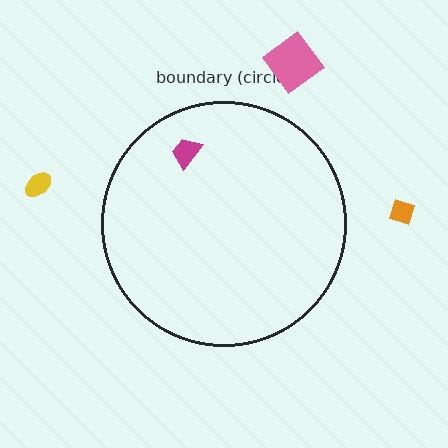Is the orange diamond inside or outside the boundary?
Outside.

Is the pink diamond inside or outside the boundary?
Outside.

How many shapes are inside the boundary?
1 inside, 3 outside.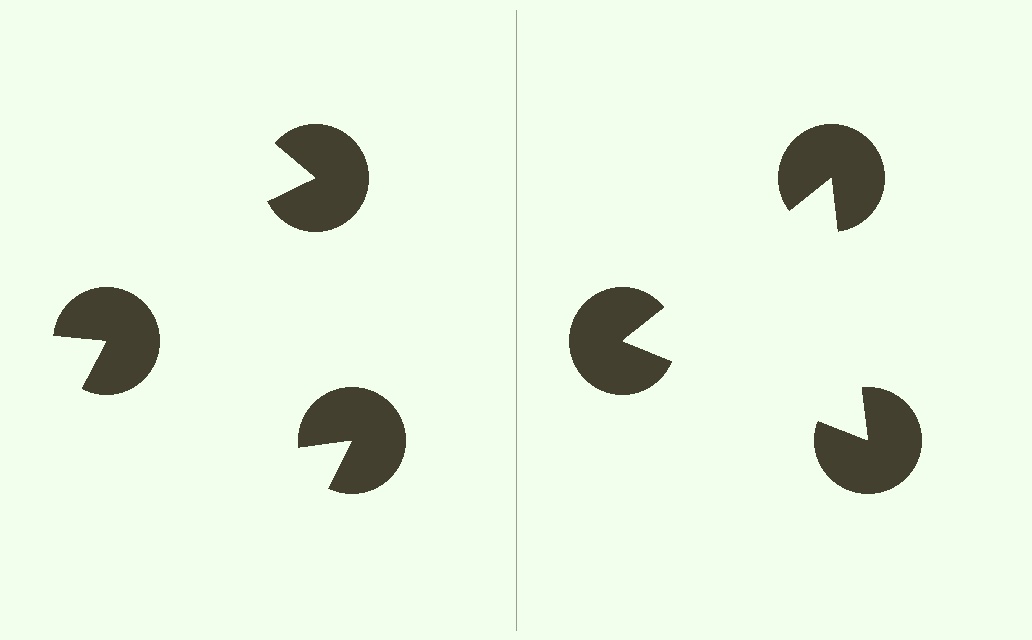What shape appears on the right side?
An illusory triangle.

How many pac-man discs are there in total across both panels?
6 — 3 on each side.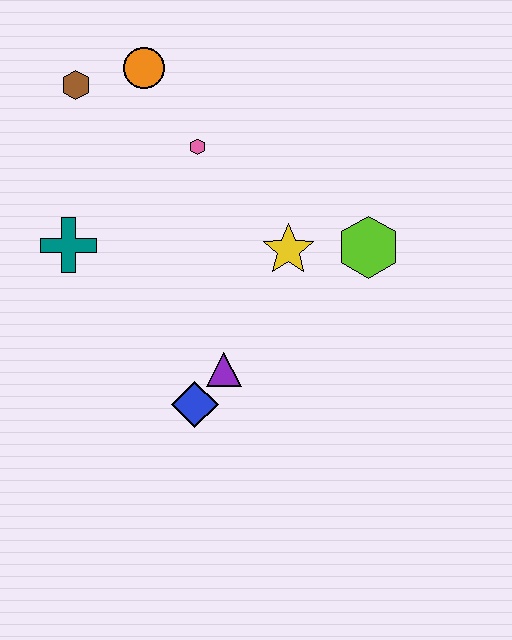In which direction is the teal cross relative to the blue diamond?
The teal cross is above the blue diamond.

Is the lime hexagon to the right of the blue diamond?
Yes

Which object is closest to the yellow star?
The lime hexagon is closest to the yellow star.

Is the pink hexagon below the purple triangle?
No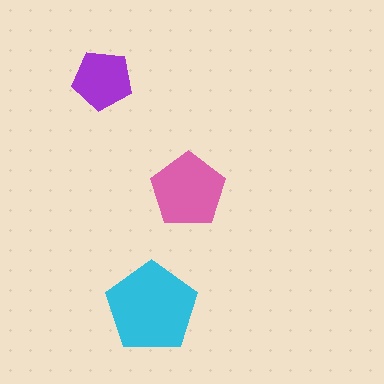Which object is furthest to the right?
The pink pentagon is rightmost.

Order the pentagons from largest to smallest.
the cyan one, the pink one, the purple one.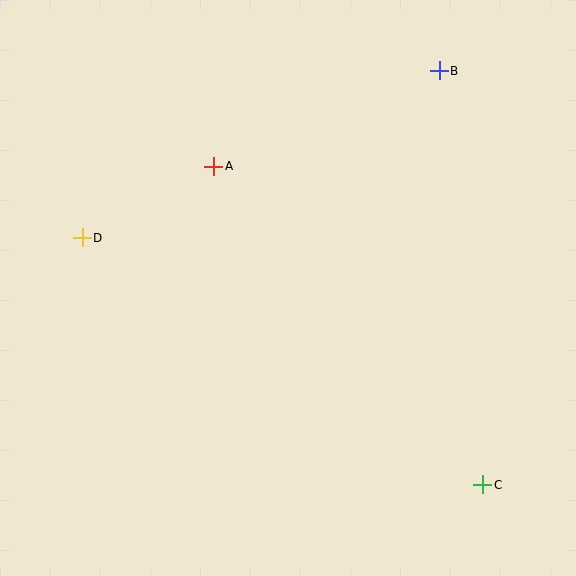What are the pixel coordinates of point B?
Point B is at (439, 71).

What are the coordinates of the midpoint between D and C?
The midpoint between D and C is at (283, 361).